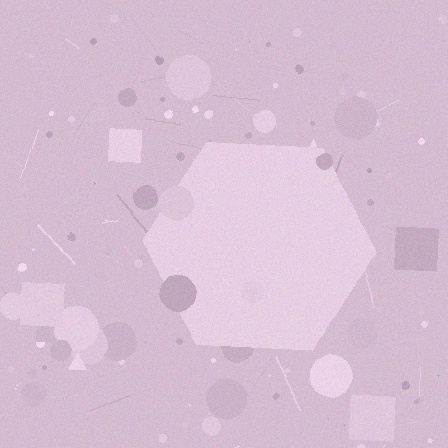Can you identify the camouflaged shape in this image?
The camouflaged shape is a hexagon.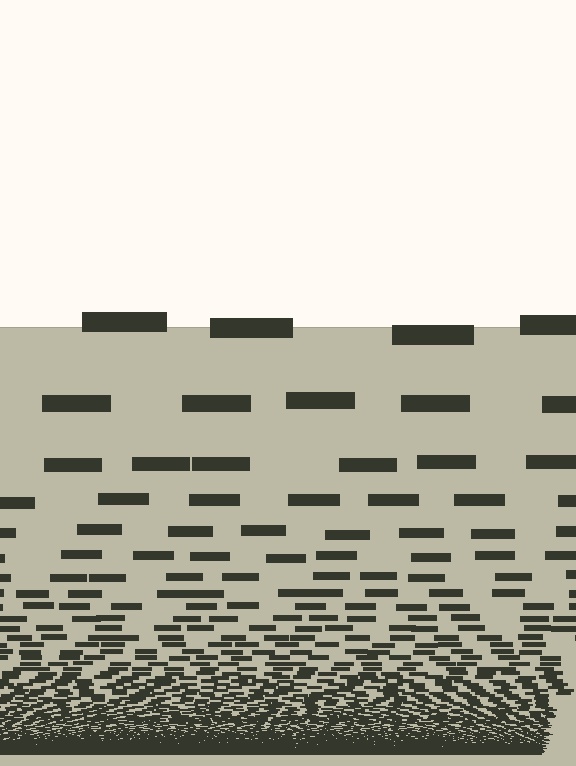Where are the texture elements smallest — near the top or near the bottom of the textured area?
Near the bottom.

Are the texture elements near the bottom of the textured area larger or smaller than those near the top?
Smaller. The gradient is inverted — elements near the bottom are smaller and denser.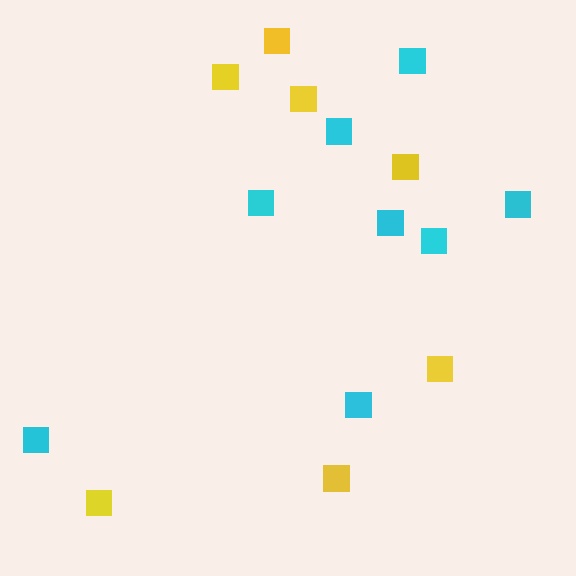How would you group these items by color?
There are 2 groups: one group of cyan squares (8) and one group of yellow squares (7).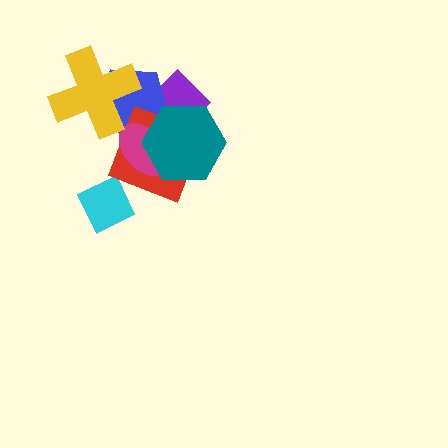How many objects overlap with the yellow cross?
2 objects overlap with the yellow cross.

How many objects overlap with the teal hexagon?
4 objects overlap with the teal hexagon.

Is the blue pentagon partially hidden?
Yes, it is partially covered by another shape.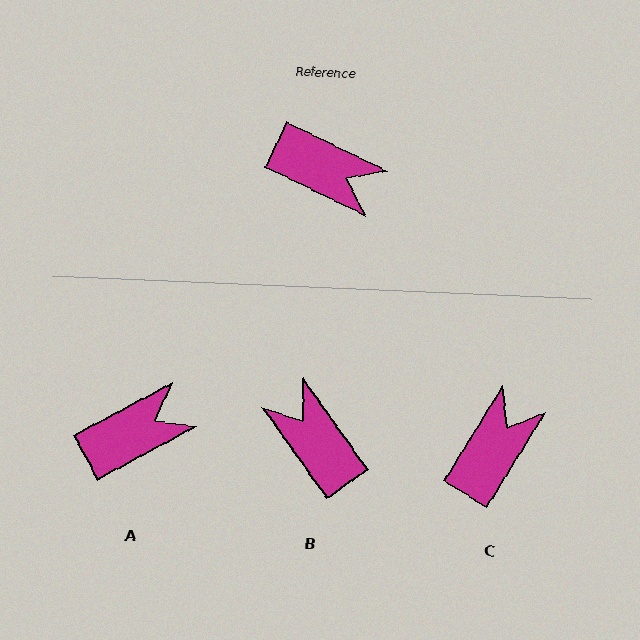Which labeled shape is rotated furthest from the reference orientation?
B, about 151 degrees away.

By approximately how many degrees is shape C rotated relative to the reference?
Approximately 84 degrees counter-clockwise.